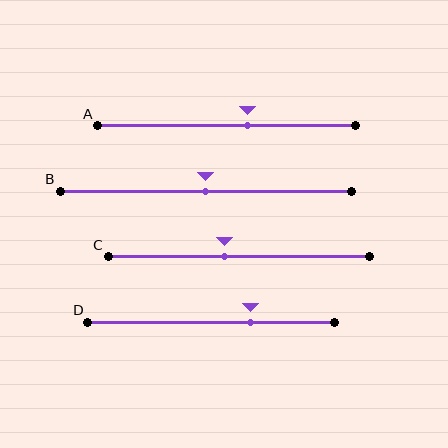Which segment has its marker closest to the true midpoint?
Segment B has its marker closest to the true midpoint.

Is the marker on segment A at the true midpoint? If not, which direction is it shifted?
No, the marker on segment A is shifted to the right by about 8% of the segment length.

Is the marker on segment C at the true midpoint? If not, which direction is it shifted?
No, the marker on segment C is shifted to the left by about 5% of the segment length.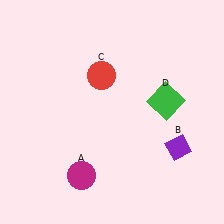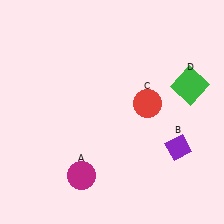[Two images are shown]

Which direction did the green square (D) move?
The green square (D) moved right.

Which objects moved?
The objects that moved are: the red circle (C), the green square (D).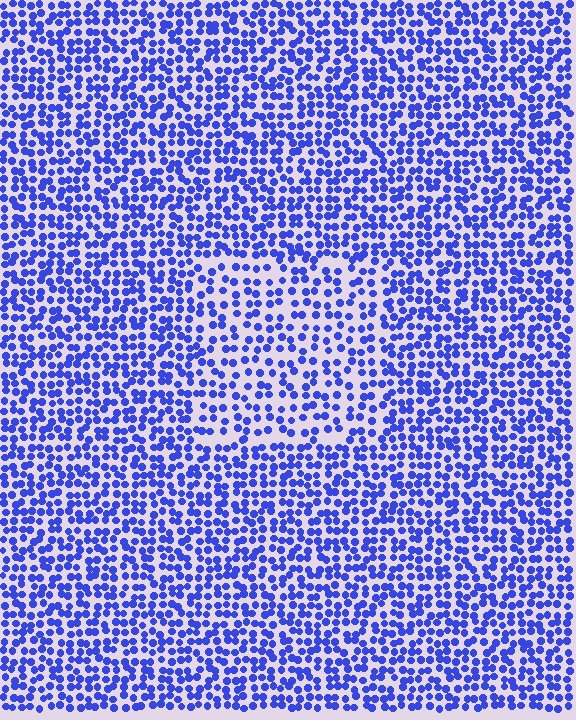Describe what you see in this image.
The image contains small blue elements arranged at two different densities. A rectangle-shaped region is visible where the elements are less densely packed than the surrounding area.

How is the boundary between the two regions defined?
The boundary is defined by a change in element density (approximately 1.5x ratio). All elements are the same color, size, and shape.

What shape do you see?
I see a rectangle.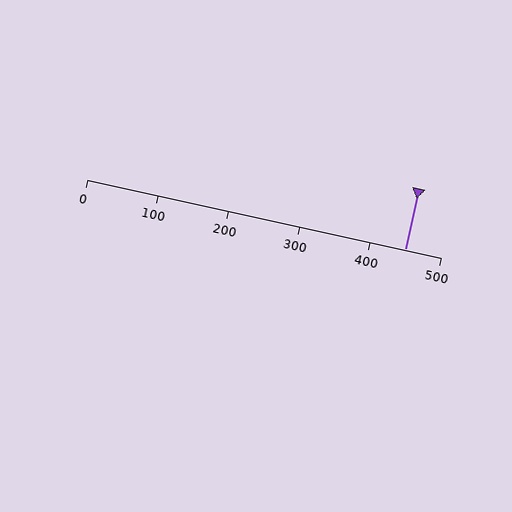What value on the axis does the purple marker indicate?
The marker indicates approximately 450.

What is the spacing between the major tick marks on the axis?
The major ticks are spaced 100 apart.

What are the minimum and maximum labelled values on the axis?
The axis runs from 0 to 500.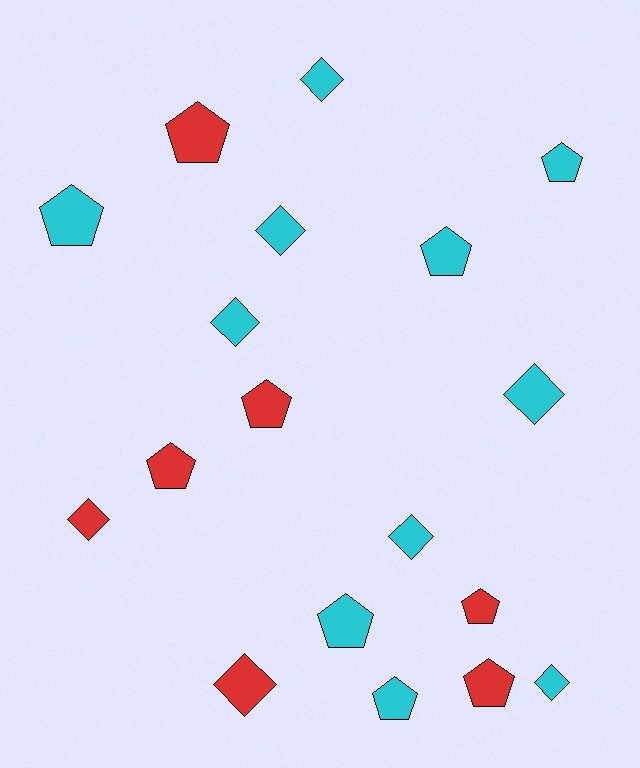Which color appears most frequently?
Cyan, with 11 objects.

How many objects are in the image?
There are 18 objects.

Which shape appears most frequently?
Pentagon, with 10 objects.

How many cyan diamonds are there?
There are 6 cyan diamonds.